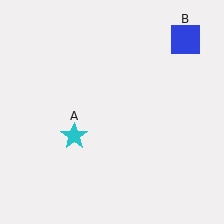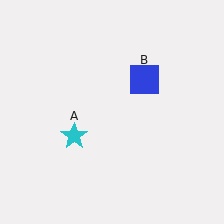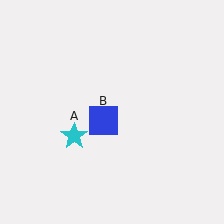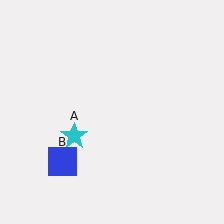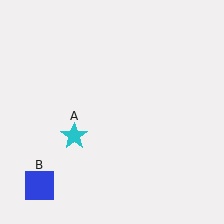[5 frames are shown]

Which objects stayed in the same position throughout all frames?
Cyan star (object A) remained stationary.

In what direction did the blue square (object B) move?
The blue square (object B) moved down and to the left.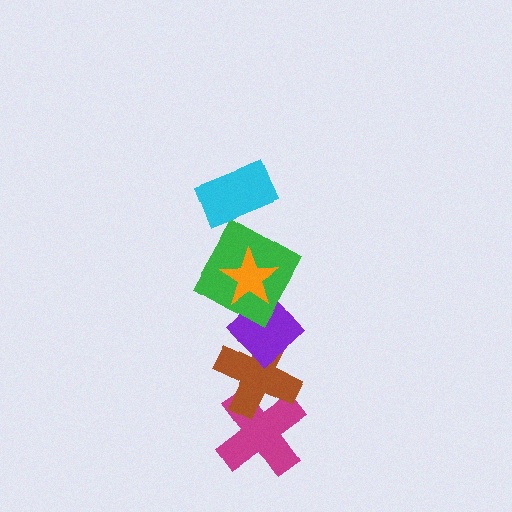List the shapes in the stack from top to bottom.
From top to bottom: the cyan rectangle, the orange star, the green square, the purple diamond, the brown cross, the magenta cross.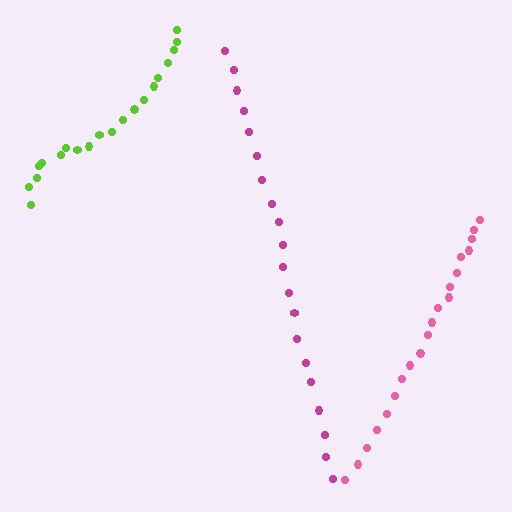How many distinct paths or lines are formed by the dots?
There are 3 distinct paths.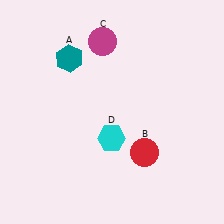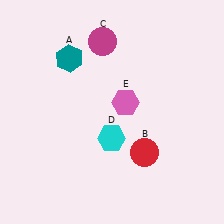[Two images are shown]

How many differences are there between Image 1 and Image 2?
There is 1 difference between the two images.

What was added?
A pink hexagon (E) was added in Image 2.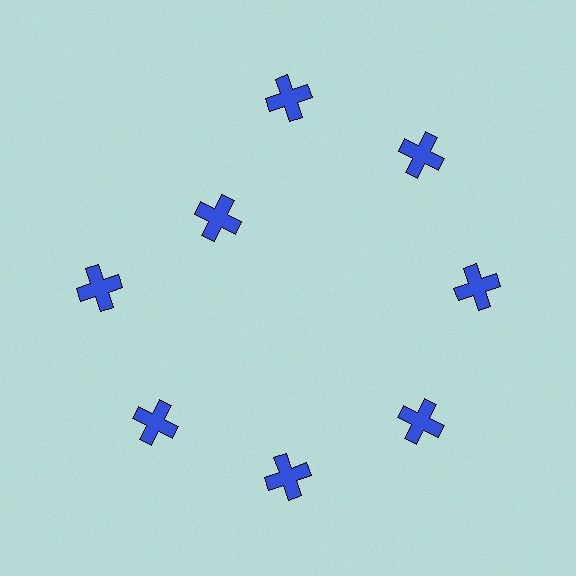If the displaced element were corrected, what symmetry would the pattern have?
It would have 8-fold rotational symmetry — the pattern would map onto itself every 45 degrees.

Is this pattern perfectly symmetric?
No. The 8 blue crosses are arranged in a ring, but one element near the 10 o'clock position is pulled inward toward the center, breaking the 8-fold rotational symmetry.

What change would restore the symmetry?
The symmetry would be restored by moving it outward, back onto the ring so that all 8 crosses sit at equal angles and equal distance from the center.